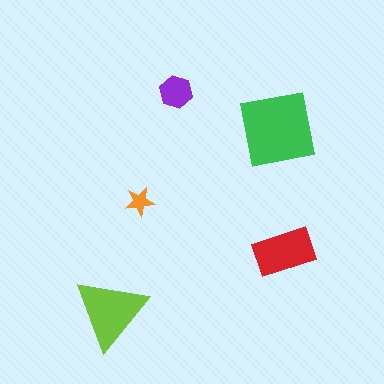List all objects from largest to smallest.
The green square, the lime triangle, the red rectangle, the purple hexagon, the orange star.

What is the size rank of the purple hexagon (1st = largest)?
4th.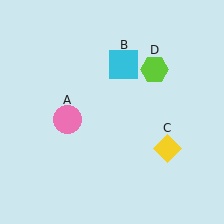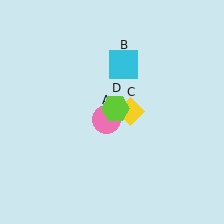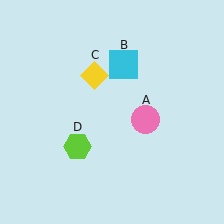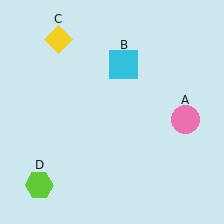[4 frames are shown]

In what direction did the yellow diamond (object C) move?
The yellow diamond (object C) moved up and to the left.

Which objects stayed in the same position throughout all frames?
Cyan square (object B) remained stationary.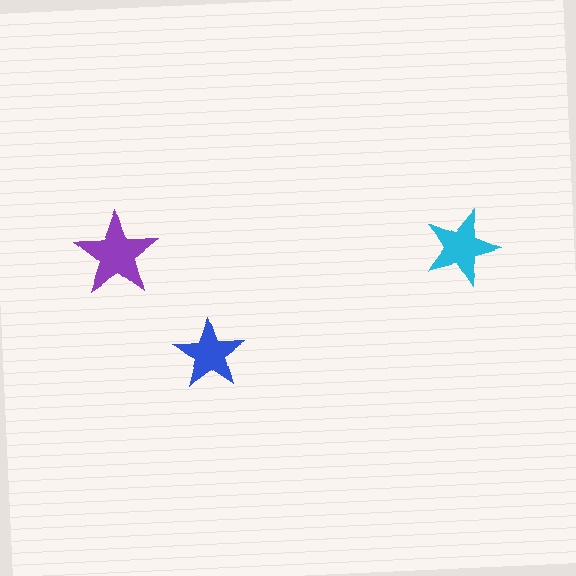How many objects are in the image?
There are 3 objects in the image.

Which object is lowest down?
The blue star is bottommost.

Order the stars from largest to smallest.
the purple one, the cyan one, the blue one.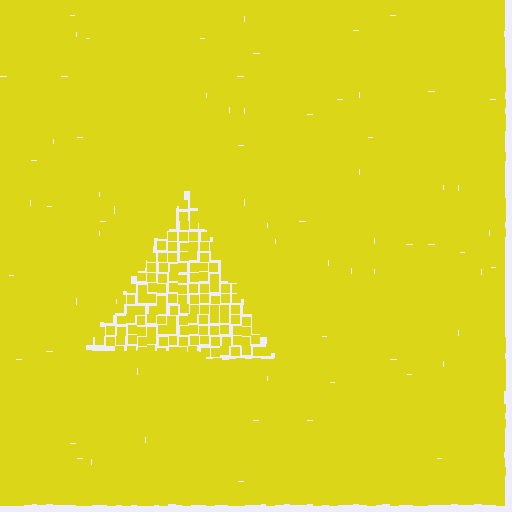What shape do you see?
I see a triangle.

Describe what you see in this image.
The image contains small yellow elements arranged at two different densities. A triangle-shaped region is visible where the elements are less densely packed than the surrounding area.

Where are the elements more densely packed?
The elements are more densely packed outside the triangle boundary.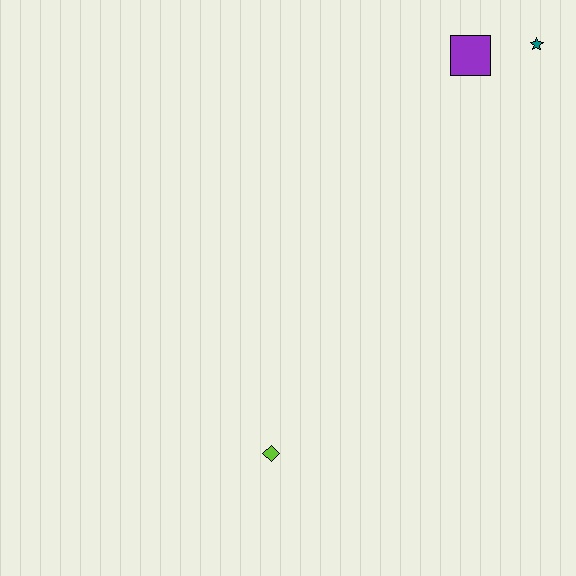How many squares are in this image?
There is 1 square.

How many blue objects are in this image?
There are no blue objects.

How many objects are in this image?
There are 3 objects.